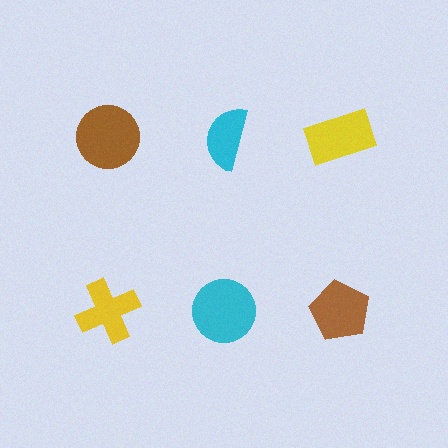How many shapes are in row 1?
3 shapes.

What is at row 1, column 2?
A cyan semicircle.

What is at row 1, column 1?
A brown circle.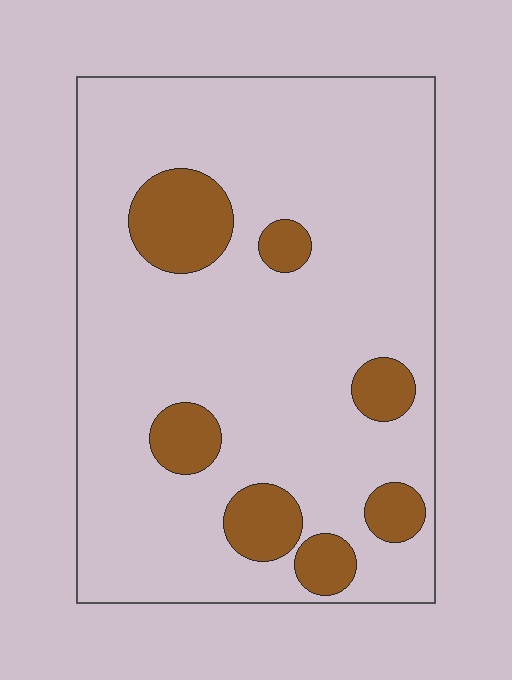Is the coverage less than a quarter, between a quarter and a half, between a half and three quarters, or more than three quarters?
Less than a quarter.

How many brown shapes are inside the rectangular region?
7.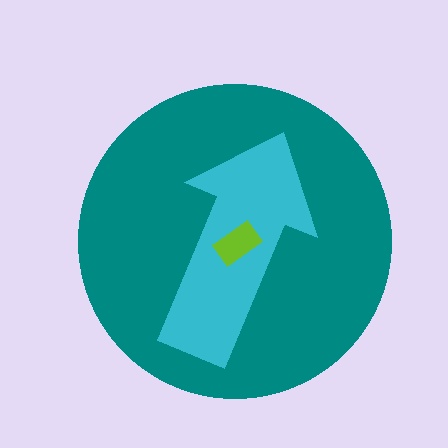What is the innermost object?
The lime rectangle.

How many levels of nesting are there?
3.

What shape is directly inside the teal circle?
The cyan arrow.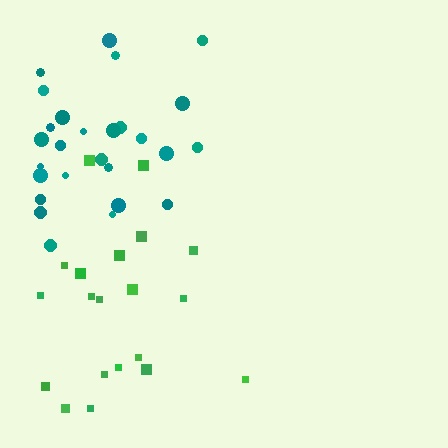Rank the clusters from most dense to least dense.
teal, green.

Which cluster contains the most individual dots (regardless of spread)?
Teal (27).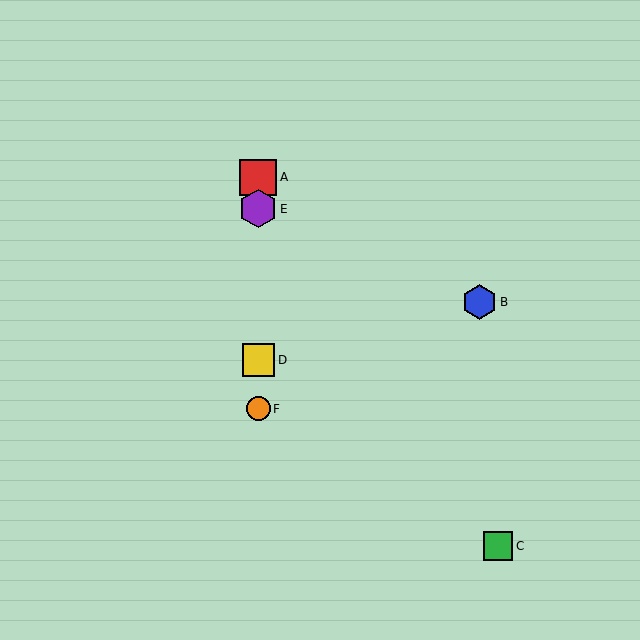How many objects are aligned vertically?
4 objects (A, D, E, F) are aligned vertically.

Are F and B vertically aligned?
No, F is at x≈258 and B is at x≈479.